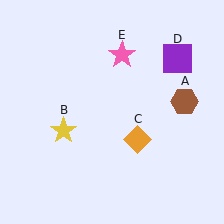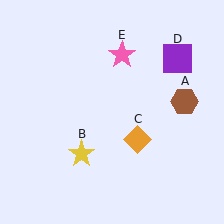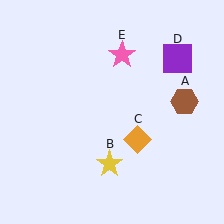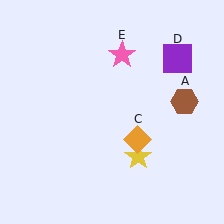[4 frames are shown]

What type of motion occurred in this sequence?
The yellow star (object B) rotated counterclockwise around the center of the scene.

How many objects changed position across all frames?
1 object changed position: yellow star (object B).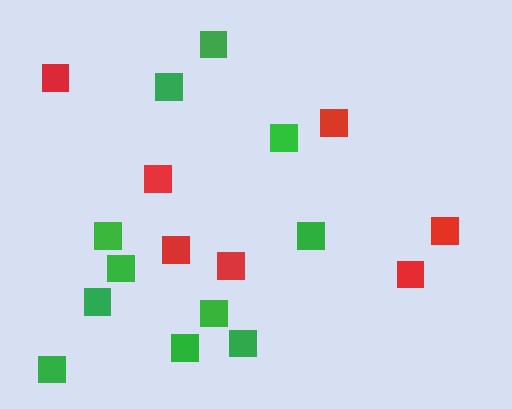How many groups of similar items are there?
There are 2 groups: one group of red squares (7) and one group of green squares (11).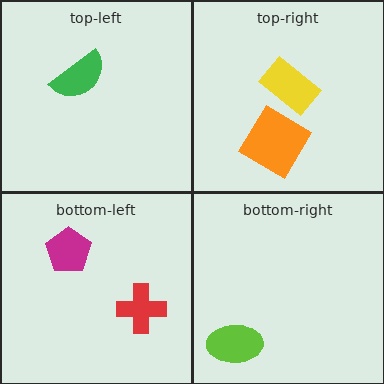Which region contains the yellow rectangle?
The top-right region.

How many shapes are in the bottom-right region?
1.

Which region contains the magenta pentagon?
The bottom-left region.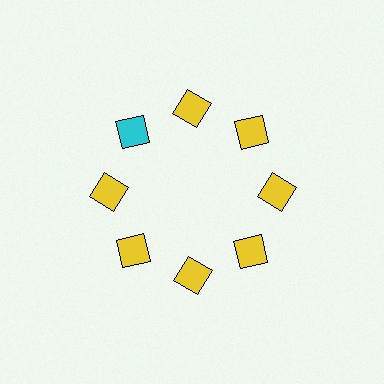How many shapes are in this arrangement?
There are 8 shapes arranged in a ring pattern.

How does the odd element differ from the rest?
It has a different color: cyan instead of yellow.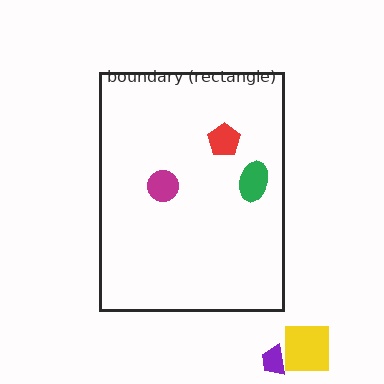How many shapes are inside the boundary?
3 inside, 2 outside.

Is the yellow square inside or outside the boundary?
Outside.